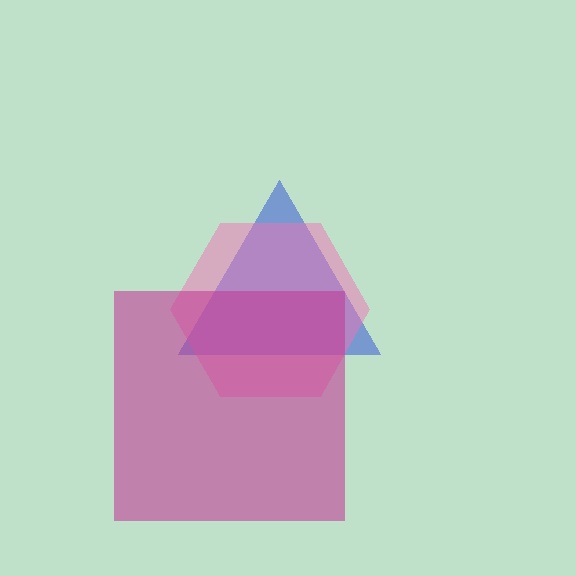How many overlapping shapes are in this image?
There are 3 overlapping shapes in the image.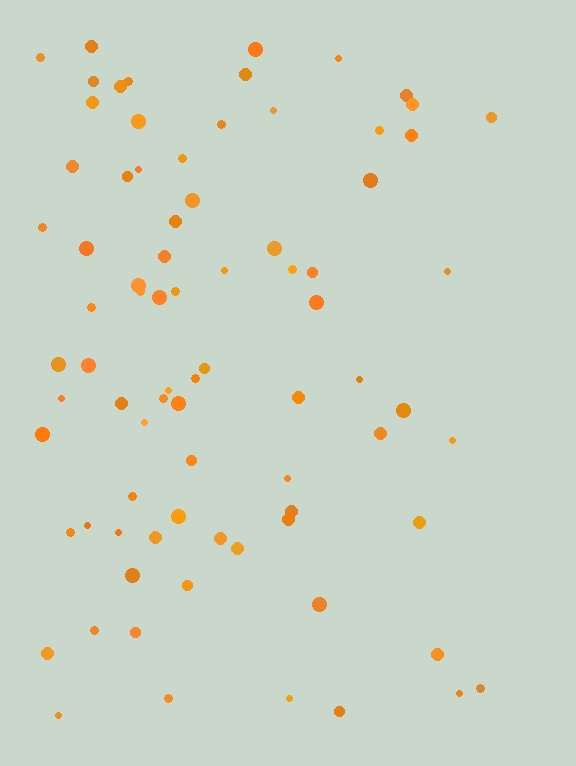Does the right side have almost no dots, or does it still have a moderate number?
Still a moderate number, just noticeably fewer than the left.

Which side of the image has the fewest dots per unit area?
The right.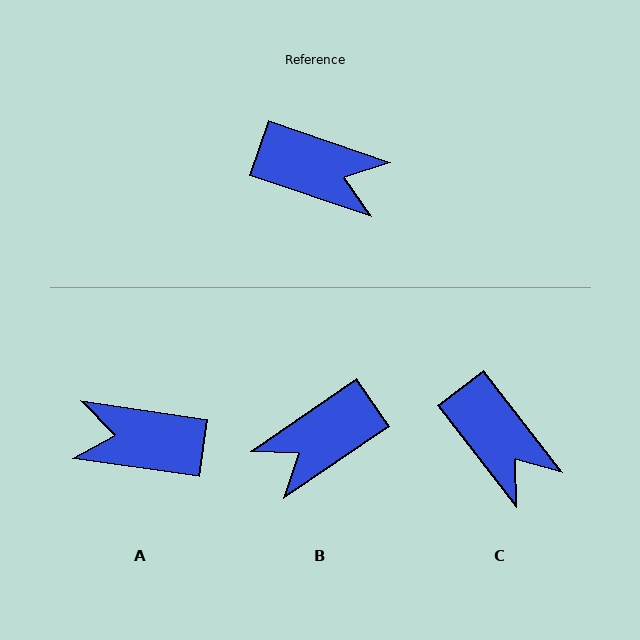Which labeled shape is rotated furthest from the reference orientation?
A, about 169 degrees away.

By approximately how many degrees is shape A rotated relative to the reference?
Approximately 169 degrees clockwise.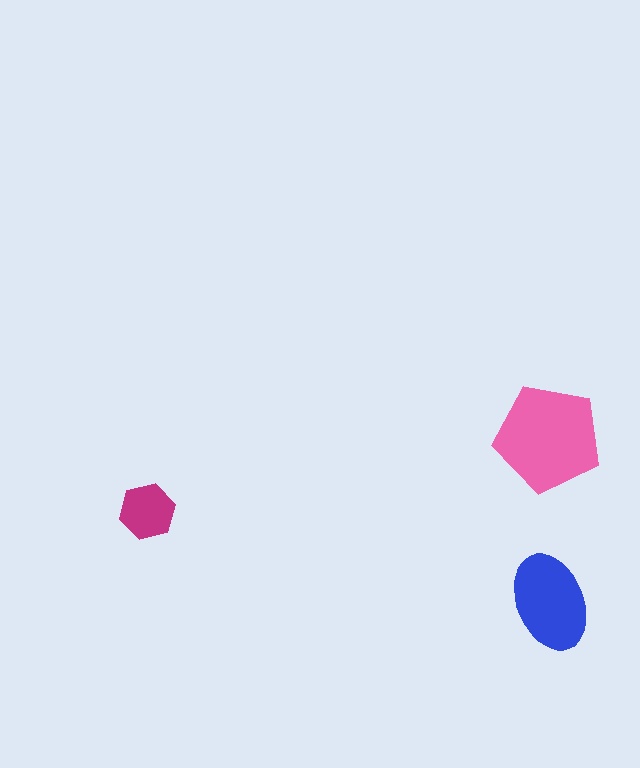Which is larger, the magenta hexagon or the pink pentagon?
The pink pentagon.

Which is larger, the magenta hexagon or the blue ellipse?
The blue ellipse.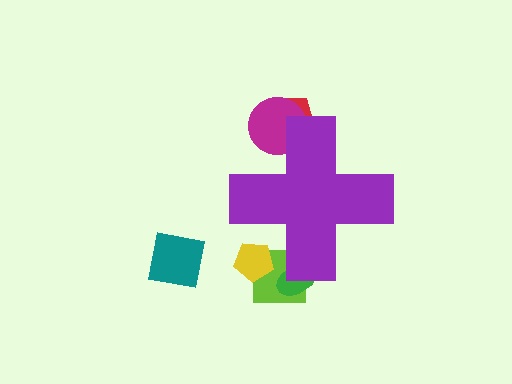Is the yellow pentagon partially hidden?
Yes, the yellow pentagon is partially hidden behind the purple cross.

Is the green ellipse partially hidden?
Yes, the green ellipse is partially hidden behind the purple cross.